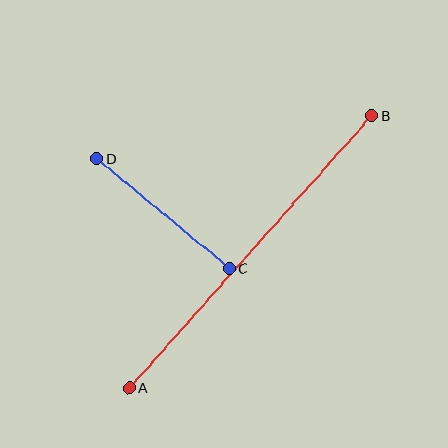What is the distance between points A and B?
The distance is approximately 365 pixels.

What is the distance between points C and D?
The distance is approximately 172 pixels.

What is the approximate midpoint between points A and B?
The midpoint is at approximately (251, 252) pixels.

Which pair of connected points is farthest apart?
Points A and B are farthest apart.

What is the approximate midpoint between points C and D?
The midpoint is at approximately (163, 214) pixels.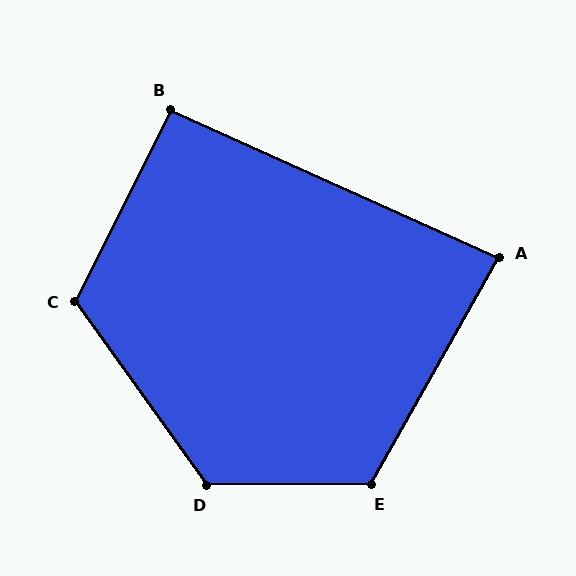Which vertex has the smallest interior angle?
A, at approximately 85 degrees.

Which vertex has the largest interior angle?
D, at approximately 125 degrees.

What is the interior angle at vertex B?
Approximately 92 degrees (approximately right).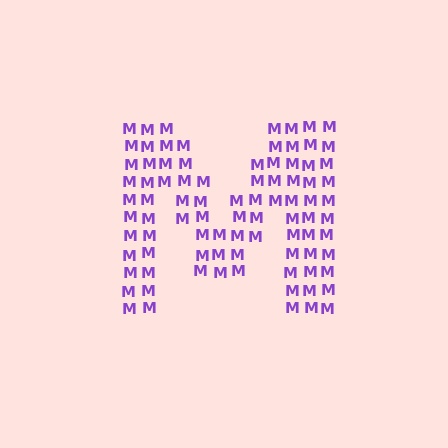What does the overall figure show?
The overall figure shows the letter M.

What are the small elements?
The small elements are letter M's.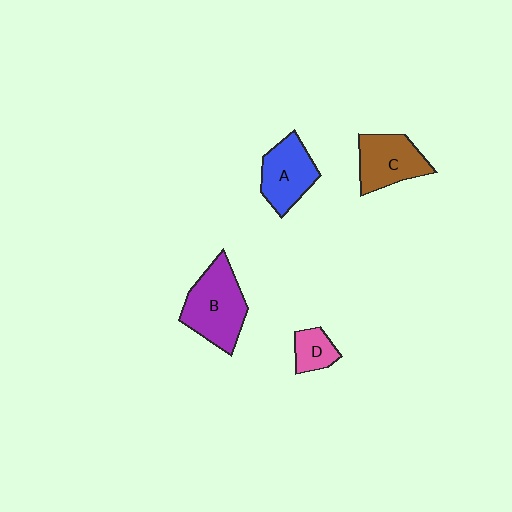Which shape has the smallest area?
Shape D (pink).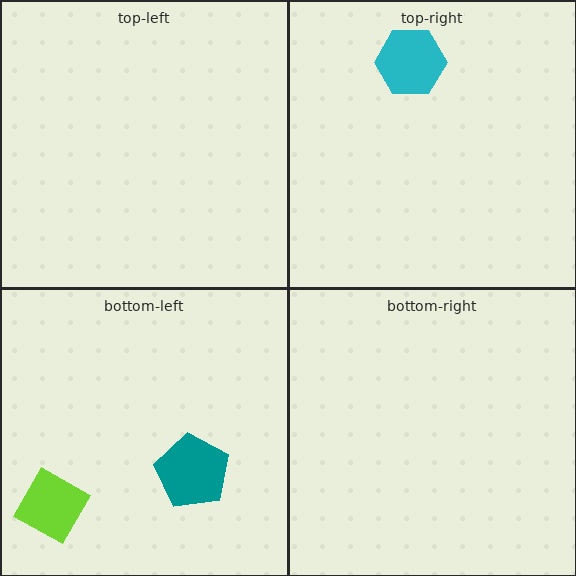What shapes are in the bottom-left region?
The lime diamond, the teal pentagon.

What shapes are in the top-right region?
The cyan hexagon.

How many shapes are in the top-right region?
1.